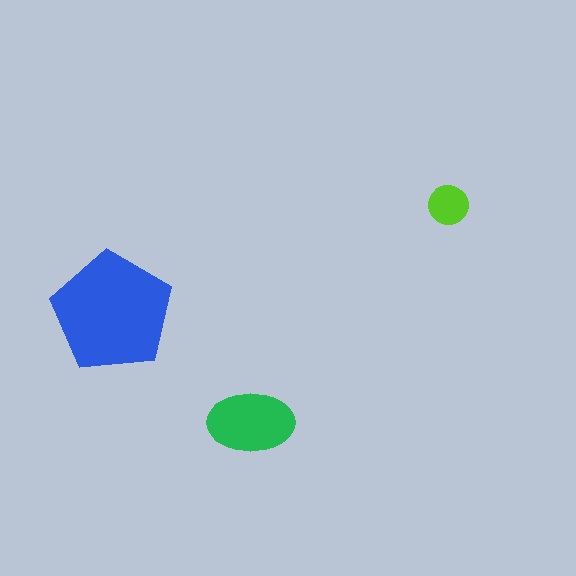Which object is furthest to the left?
The blue pentagon is leftmost.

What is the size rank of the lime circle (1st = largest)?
3rd.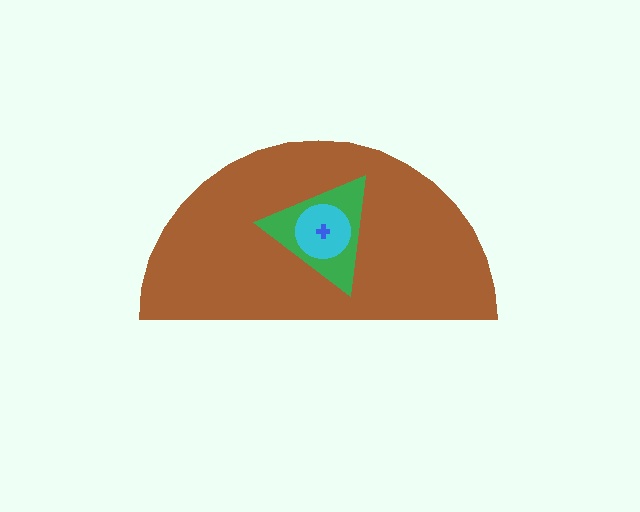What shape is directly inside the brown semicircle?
The green triangle.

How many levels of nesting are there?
4.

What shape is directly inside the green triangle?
The cyan circle.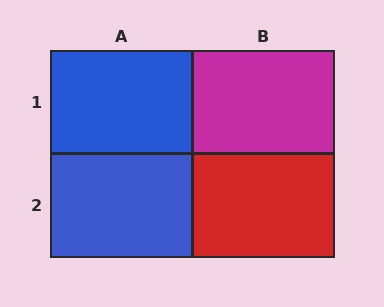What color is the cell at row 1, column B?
Magenta.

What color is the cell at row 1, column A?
Blue.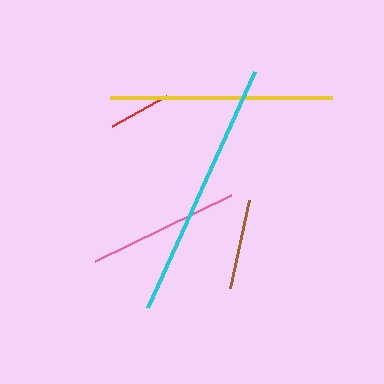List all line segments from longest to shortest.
From longest to shortest: cyan, yellow, pink, brown, red.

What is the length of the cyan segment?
The cyan segment is approximately 259 pixels long.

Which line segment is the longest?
The cyan line is the longest at approximately 259 pixels.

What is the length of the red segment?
The red segment is approximately 62 pixels long.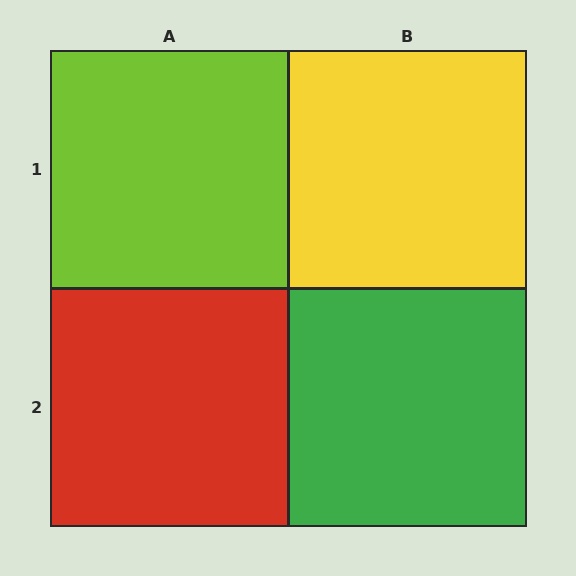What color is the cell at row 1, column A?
Lime.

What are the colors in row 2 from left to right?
Red, green.